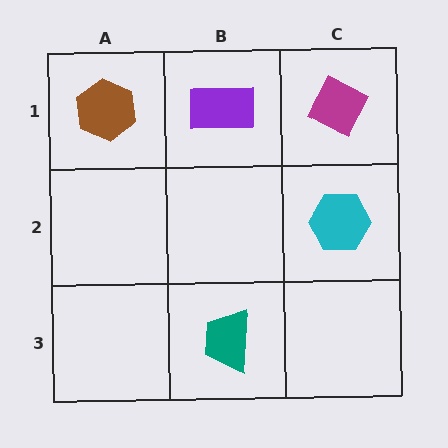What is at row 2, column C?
A cyan hexagon.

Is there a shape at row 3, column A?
No, that cell is empty.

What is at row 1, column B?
A purple rectangle.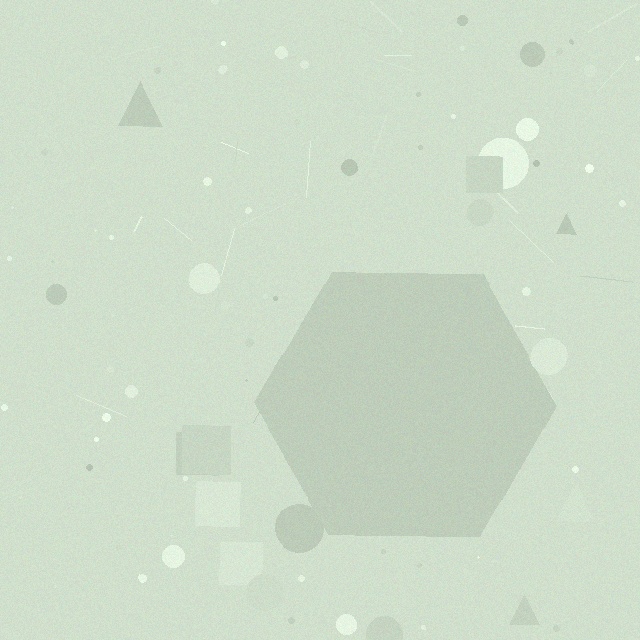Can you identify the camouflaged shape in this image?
The camouflaged shape is a hexagon.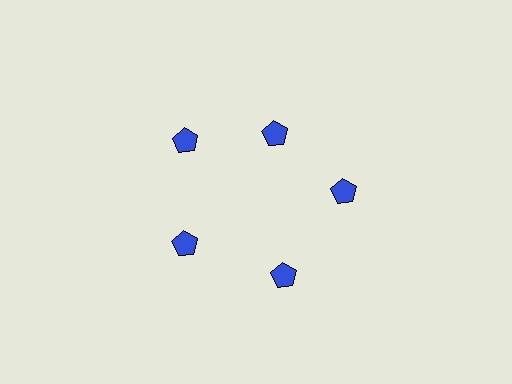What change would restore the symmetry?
The symmetry would be restored by moving it outward, back onto the ring so that all 5 pentagons sit at equal angles and equal distance from the center.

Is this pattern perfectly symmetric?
No. The 5 blue pentagons are arranged in a ring, but one element near the 1 o'clock position is pulled inward toward the center, breaking the 5-fold rotational symmetry.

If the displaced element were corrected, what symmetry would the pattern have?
It would have 5-fold rotational symmetry — the pattern would map onto itself every 72 degrees.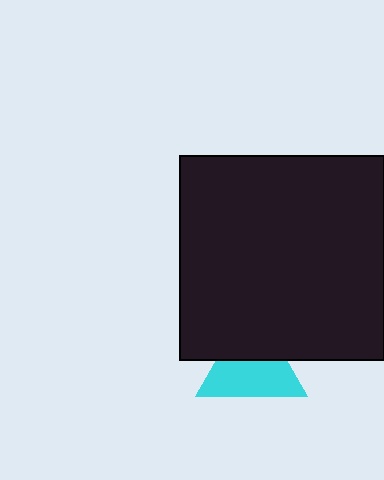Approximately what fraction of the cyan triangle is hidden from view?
Roughly 41% of the cyan triangle is hidden behind the black square.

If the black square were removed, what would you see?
You would see the complete cyan triangle.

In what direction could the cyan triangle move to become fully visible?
The cyan triangle could move down. That would shift it out from behind the black square entirely.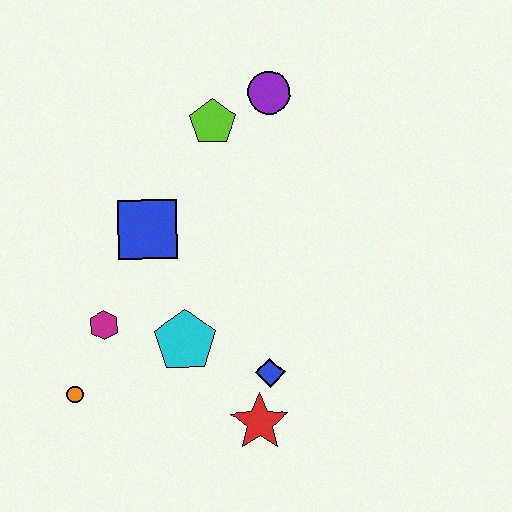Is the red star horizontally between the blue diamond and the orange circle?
Yes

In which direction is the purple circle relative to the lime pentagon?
The purple circle is to the right of the lime pentagon.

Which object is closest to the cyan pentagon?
The magenta hexagon is closest to the cyan pentagon.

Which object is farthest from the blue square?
The red star is farthest from the blue square.